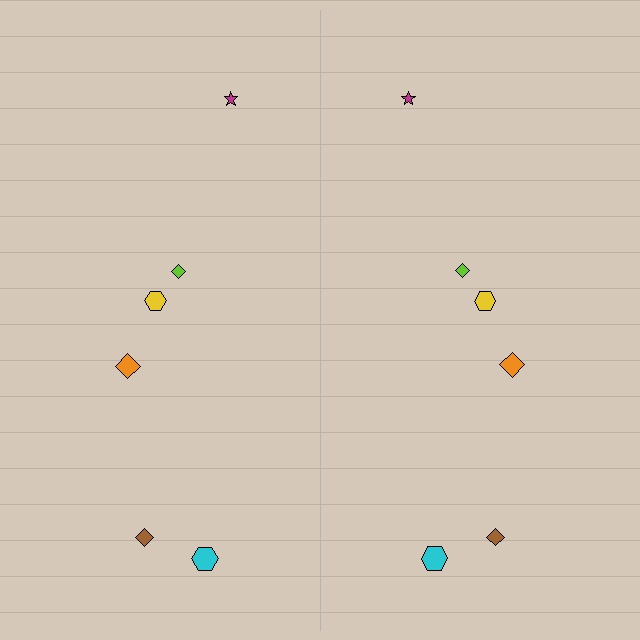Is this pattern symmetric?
Yes, this pattern has bilateral (reflection) symmetry.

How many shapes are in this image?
There are 12 shapes in this image.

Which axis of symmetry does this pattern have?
The pattern has a vertical axis of symmetry running through the center of the image.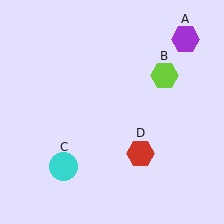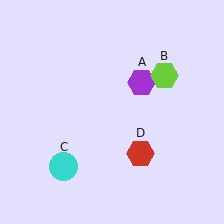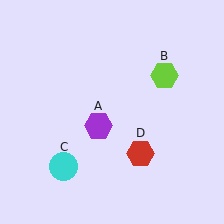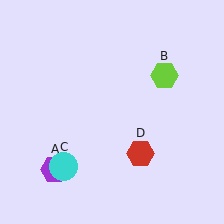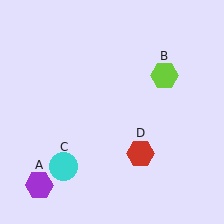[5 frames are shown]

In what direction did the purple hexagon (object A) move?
The purple hexagon (object A) moved down and to the left.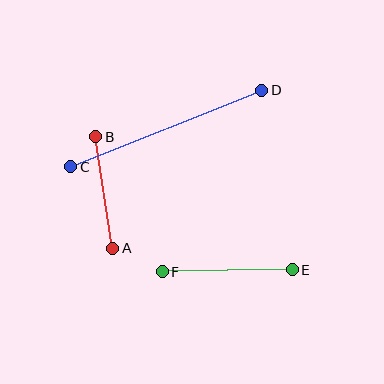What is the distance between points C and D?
The distance is approximately 206 pixels.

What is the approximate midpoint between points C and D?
The midpoint is at approximately (166, 128) pixels.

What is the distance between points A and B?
The distance is approximately 113 pixels.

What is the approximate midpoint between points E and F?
The midpoint is at approximately (227, 271) pixels.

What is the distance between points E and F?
The distance is approximately 130 pixels.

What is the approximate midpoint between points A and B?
The midpoint is at approximately (104, 193) pixels.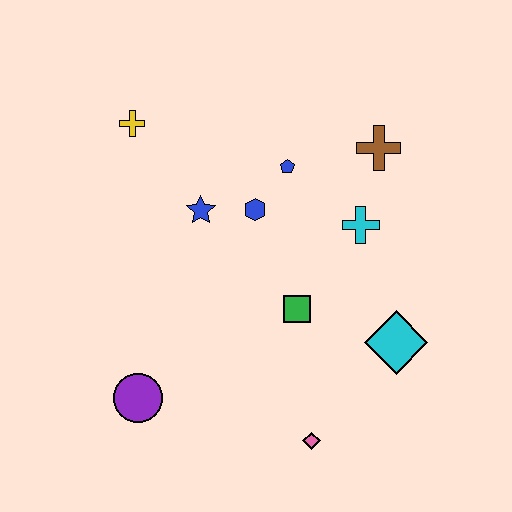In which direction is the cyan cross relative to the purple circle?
The cyan cross is to the right of the purple circle.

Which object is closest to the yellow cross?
The blue star is closest to the yellow cross.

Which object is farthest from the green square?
The yellow cross is farthest from the green square.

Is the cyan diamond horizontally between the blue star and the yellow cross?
No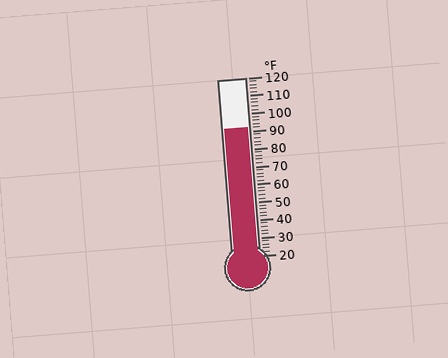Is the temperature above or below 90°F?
The temperature is above 90°F.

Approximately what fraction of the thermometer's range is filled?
The thermometer is filled to approximately 70% of its range.